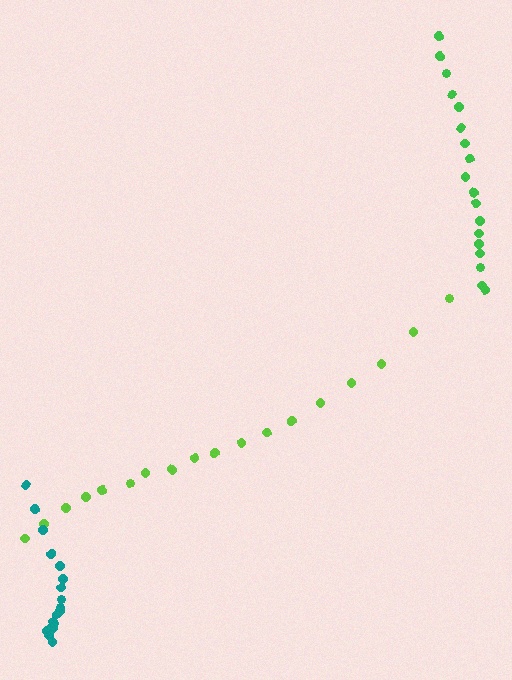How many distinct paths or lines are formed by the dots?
There are 3 distinct paths.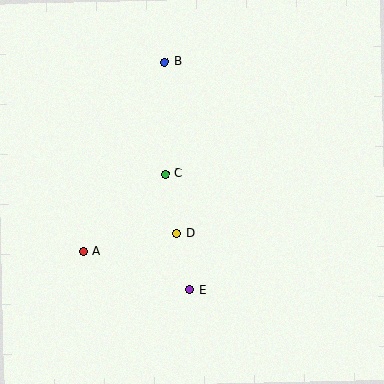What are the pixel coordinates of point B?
Point B is at (165, 62).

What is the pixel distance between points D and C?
The distance between D and C is 61 pixels.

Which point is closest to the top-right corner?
Point B is closest to the top-right corner.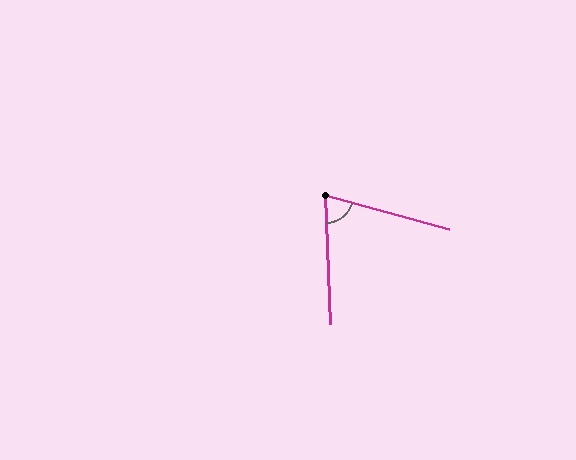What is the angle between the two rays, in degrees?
Approximately 73 degrees.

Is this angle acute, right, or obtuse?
It is acute.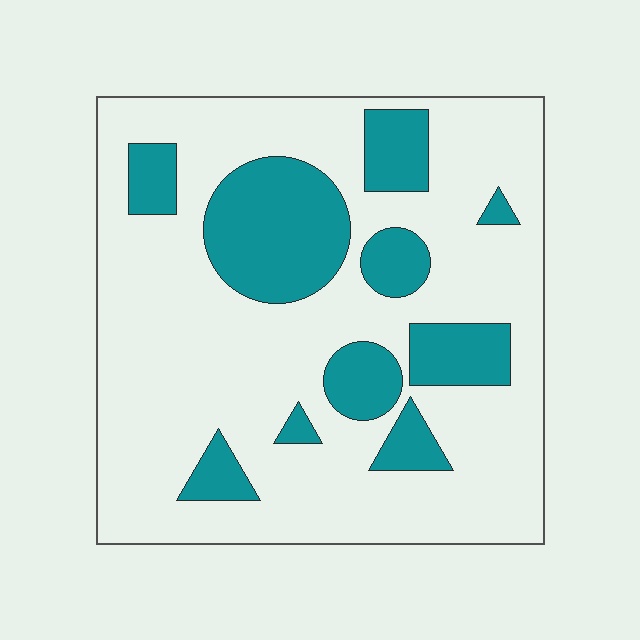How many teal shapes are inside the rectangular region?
10.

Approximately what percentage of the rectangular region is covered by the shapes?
Approximately 25%.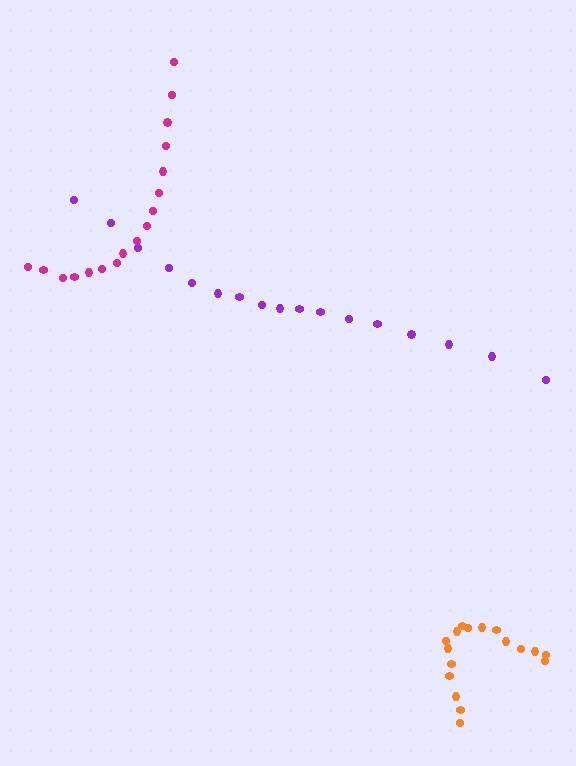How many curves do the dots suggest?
There are 3 distinct paths.